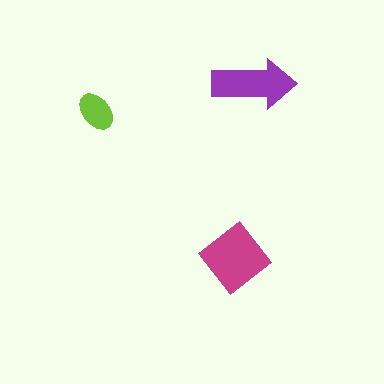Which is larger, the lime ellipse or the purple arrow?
The purple arrow.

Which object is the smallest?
The lime ellipse.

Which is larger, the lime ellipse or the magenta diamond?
The magenta diamond.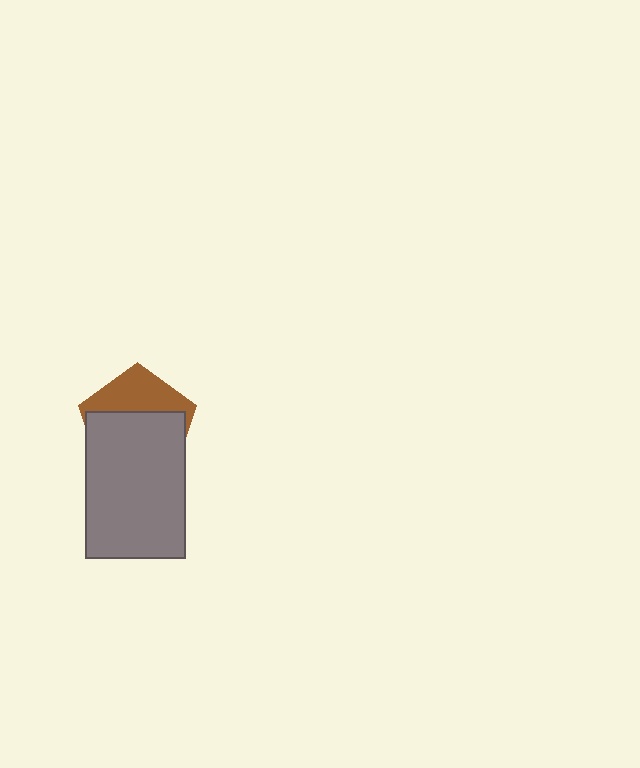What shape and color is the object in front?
The object in front is a gray rectangle.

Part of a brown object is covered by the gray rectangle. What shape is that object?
It is a pentagon.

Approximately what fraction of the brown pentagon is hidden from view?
Roughly 63% of the brown pentagon is hidden behind the gray rectangle.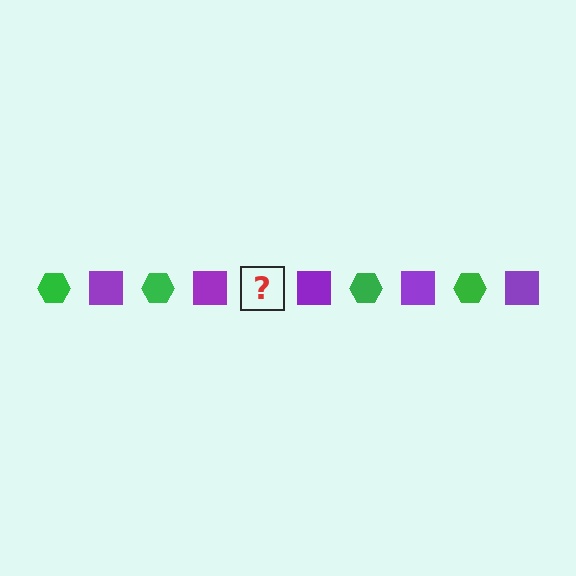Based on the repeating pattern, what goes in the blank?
The blank should be a green hexagon.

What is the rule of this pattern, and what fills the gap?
The rule is that the pattern alternates between green hexagon and purple square. The gap should be filled with a green hexagon.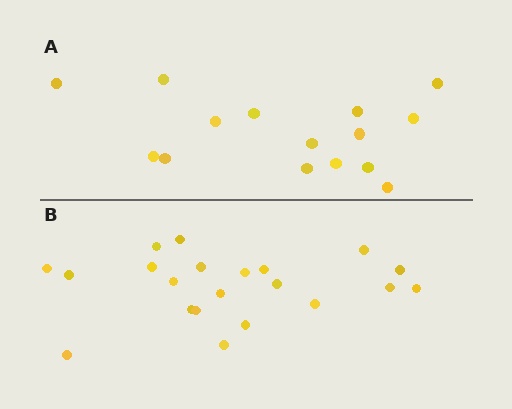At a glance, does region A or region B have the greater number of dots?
Region B (the bottom region) has more dots.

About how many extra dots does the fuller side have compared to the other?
Region B has about 6 more dots than region A.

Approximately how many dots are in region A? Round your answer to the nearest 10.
About 20 dots. (The exact count is 15, which rounds to 20.)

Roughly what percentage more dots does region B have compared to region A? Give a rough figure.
About 40% more.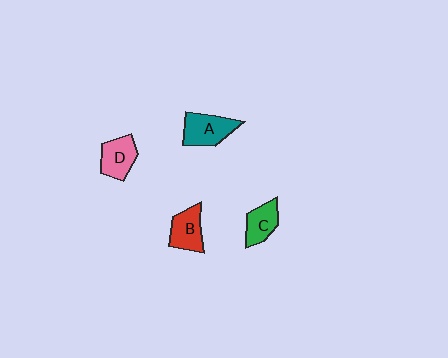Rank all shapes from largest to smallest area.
From largest to smallest: A (teal), D (pink), B (red), C (green).